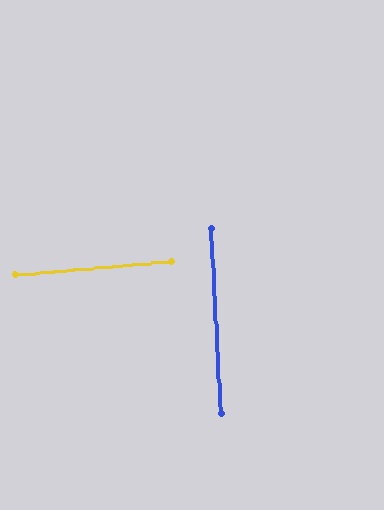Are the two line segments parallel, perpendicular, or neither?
Perpendicular — they meet at approximately 88°.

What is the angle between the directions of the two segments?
Approximately 88 degrees.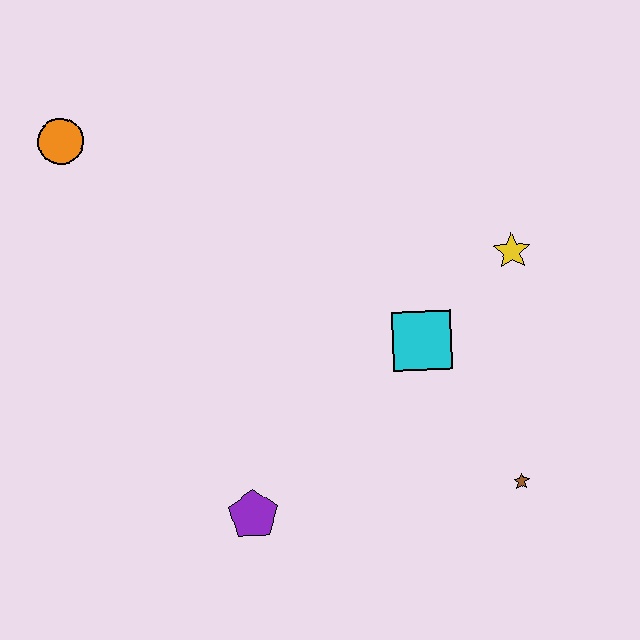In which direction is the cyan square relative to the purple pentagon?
The cyan square is to the right of the purple pentagon.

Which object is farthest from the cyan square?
The orange circle is farthest from the cyan square.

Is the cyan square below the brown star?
No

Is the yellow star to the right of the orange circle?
Yes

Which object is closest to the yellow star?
The cyan square is closest to the yellow star.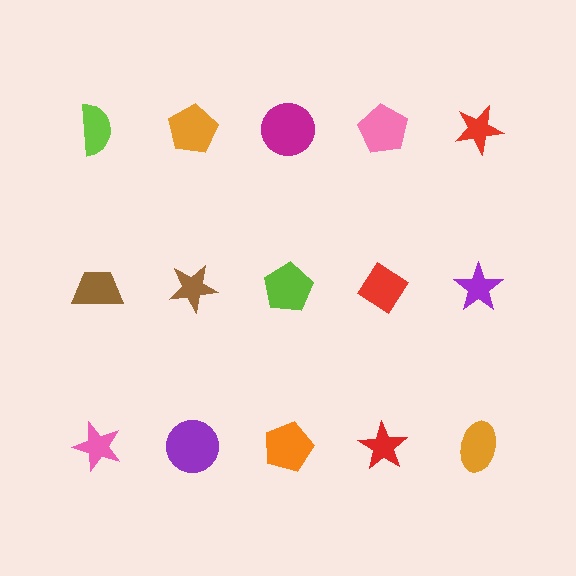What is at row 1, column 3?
A magenta circle.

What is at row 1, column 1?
A lime semicircle.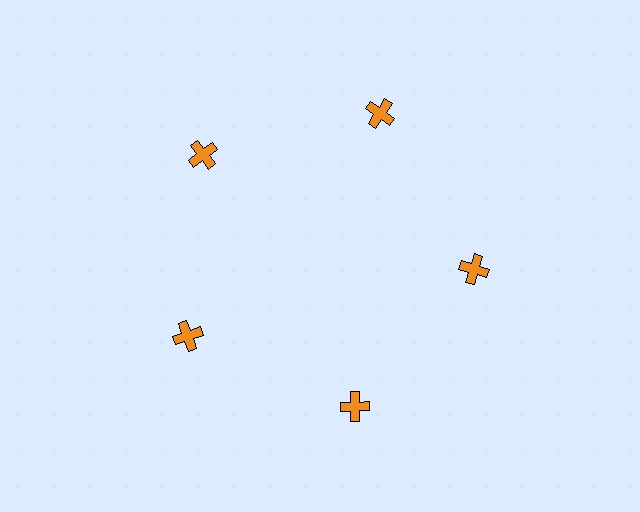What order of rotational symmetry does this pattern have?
This pattern has 5-fold rotational symmetry.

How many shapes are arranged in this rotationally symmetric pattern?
There are 5 shapes, arranged in 5 groups of 1.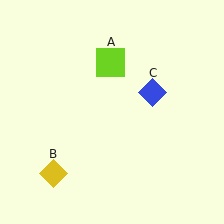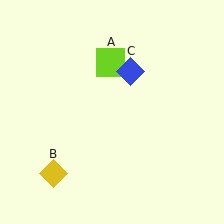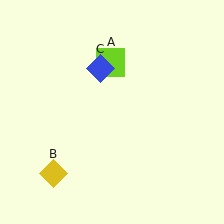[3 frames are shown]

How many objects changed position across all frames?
1 object changed position: blue diamond (object C).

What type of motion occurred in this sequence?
The blue diamond (object C) rotated counterclockwise around the center of the scene.